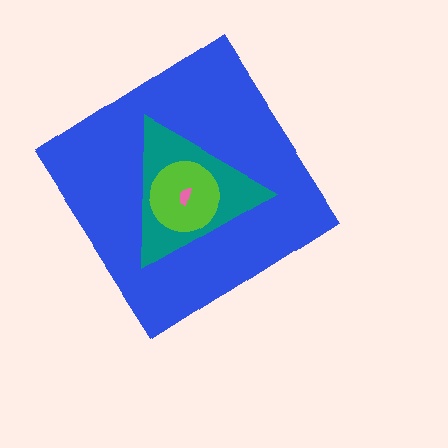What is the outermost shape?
The blue diamond.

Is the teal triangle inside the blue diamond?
Yes.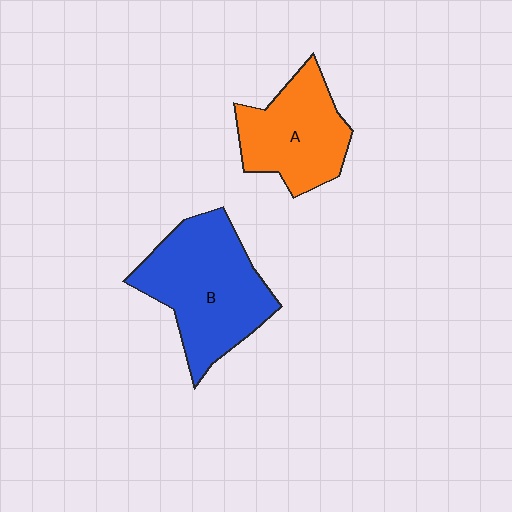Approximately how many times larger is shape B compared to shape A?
Approximately 1.4 times.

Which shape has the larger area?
Shape B (blue).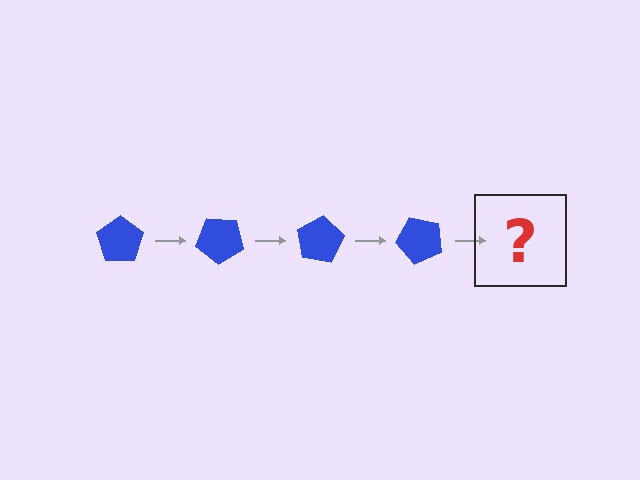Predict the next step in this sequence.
The next step is a blue pentagon rotated 160 degrees.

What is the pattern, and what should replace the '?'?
The pattern is that the pentagon rotates 40 degrees each step. The '?' should be a blue pentagon rotated 160 degrees.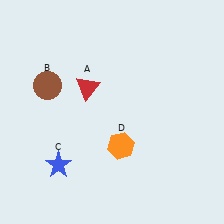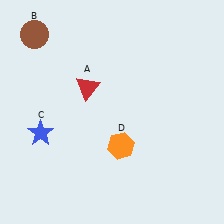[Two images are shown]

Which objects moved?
The objects that moved are: the brown circle (B), the blue star (C).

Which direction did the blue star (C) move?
The blue star (C) moved up.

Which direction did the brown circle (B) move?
The brown circle (B) moved up.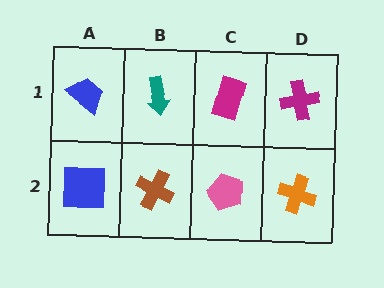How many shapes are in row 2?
4 shapes.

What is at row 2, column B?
A brown cross.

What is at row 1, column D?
A magenta cross.